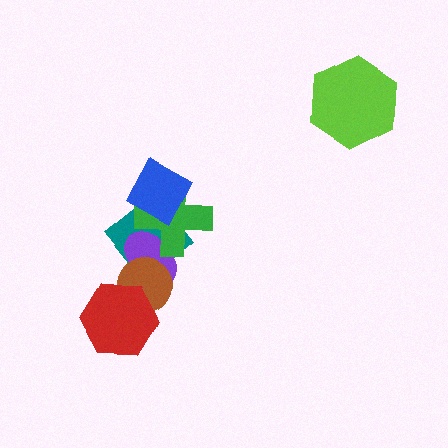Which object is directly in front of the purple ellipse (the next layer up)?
The brown circle is directly in front of the purple ellipse.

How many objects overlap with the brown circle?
3 objects overlap with the brown circle.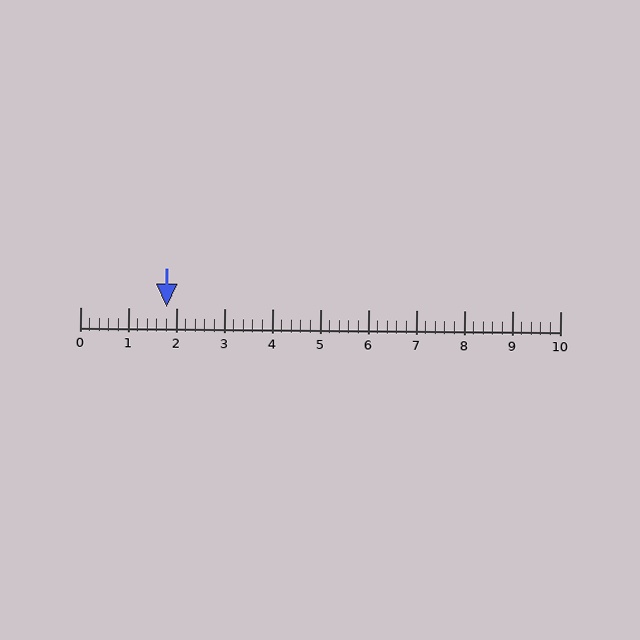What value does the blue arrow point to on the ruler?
The blue arrow points to approximately 1.8.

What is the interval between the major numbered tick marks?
The major tick marks are spaced 1 units apart.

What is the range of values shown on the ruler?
The ruler shows values from 0 to 10.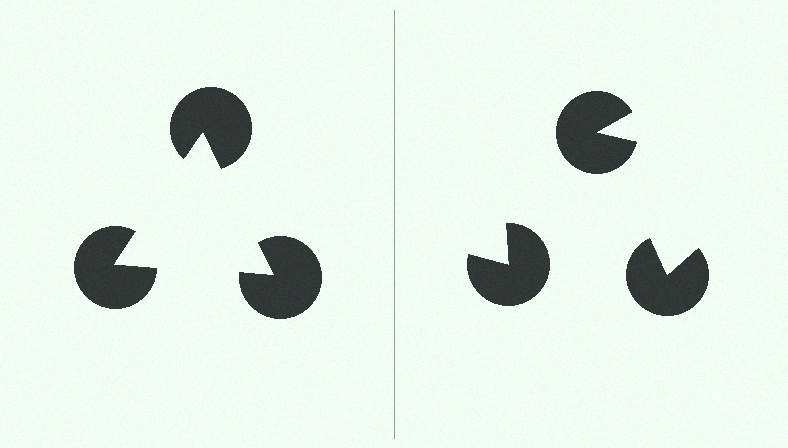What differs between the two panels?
The pac-man discs are positioned identically on both sides; only the wedge orientations differ. On the left they align to a triangle; on the right they are misaligned.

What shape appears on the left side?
An illusory triangle.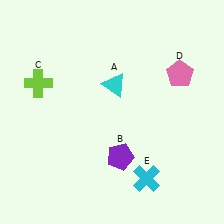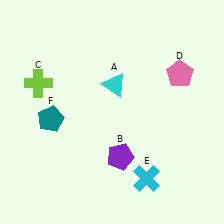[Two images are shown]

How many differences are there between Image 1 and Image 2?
There is 1 difference between the two images.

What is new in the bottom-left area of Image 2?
A teal pentagon (F) was added in the bottom-left area of Image 2.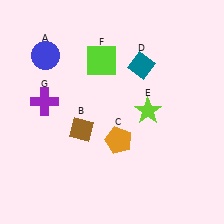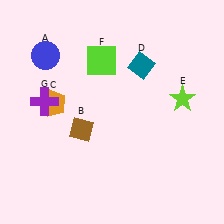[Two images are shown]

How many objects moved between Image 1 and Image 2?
2 objects moved between the two images.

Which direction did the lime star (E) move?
The lime star (E) moved right.